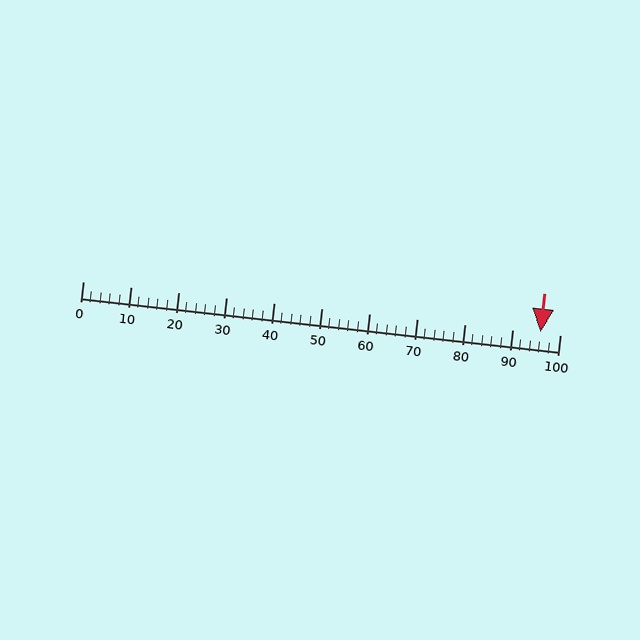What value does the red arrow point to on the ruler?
The red arrow points to approximately 96.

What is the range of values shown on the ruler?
The ruler shows values from 0 to 100.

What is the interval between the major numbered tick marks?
The major tick marks are spaced 10 units apart.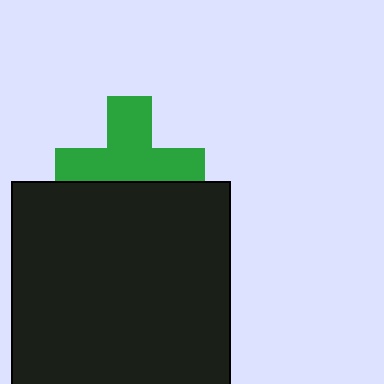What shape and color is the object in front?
The object in front is a black square.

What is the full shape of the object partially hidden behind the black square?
The partially hidden object is a green cross.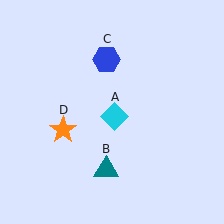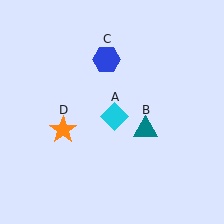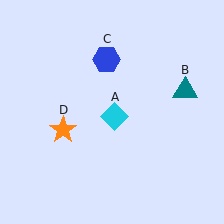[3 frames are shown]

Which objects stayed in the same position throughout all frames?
Cyan diamond (object A) and blue hexagon (object C) and orange star (object D) remained stationary.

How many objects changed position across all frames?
1 object changed position: teal triangle (object B).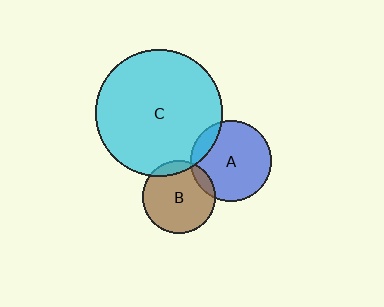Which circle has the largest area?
Circle C (cyan).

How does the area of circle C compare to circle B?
Approximately 3.0 times.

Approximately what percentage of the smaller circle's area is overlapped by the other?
Approximately 10%.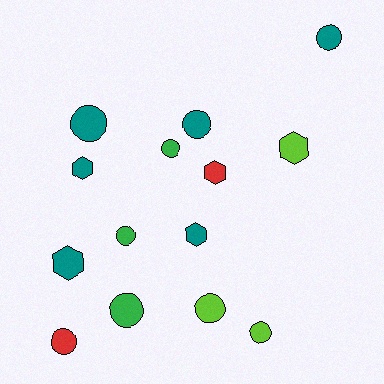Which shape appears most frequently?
Circle, with 9 objects.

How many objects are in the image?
There are 14 objects.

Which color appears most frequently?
Teal, with 6 objects.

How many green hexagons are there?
There are no green hexagons.